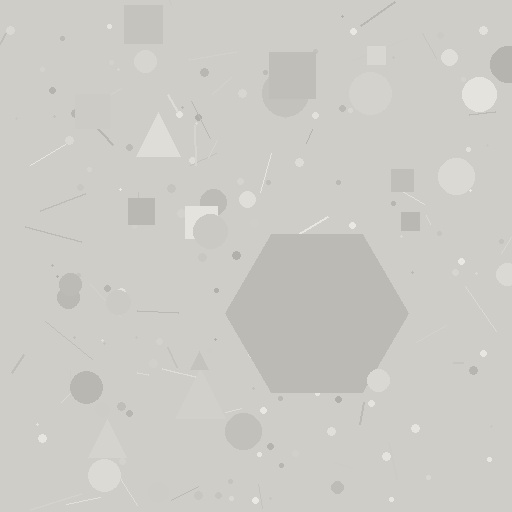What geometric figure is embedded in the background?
A hexagon is embedded in the background.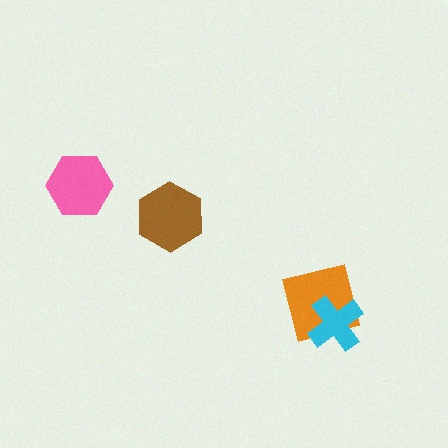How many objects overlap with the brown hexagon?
0 objects overlap with the brown hexagon.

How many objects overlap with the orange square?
1 object overlaps with the orange square.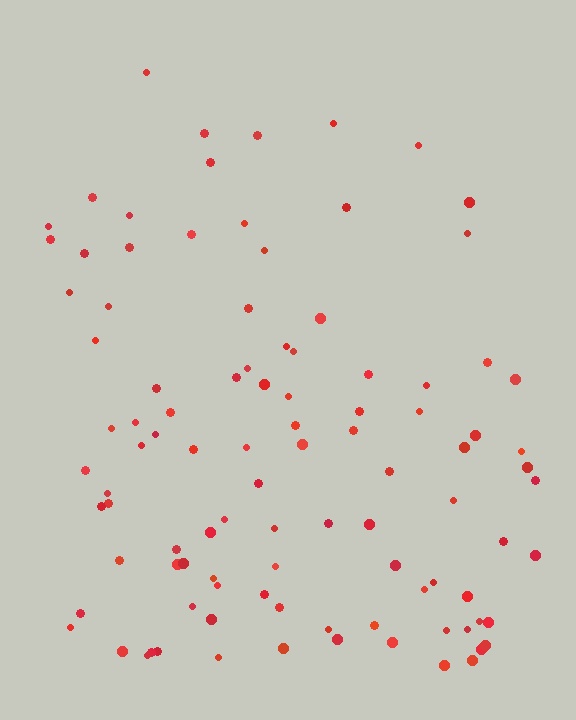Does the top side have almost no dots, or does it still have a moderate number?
Still a moderate number, just noticeably fewer than the bottom.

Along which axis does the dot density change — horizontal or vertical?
Vertical.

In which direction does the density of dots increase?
From top to bottom, with the bottom side densest.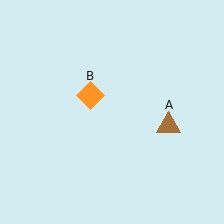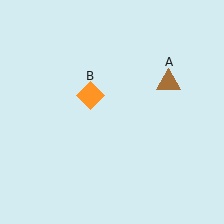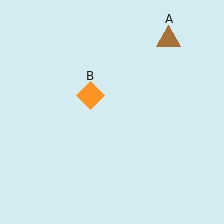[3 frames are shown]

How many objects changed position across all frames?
1 object changed position: brown triangle (object A).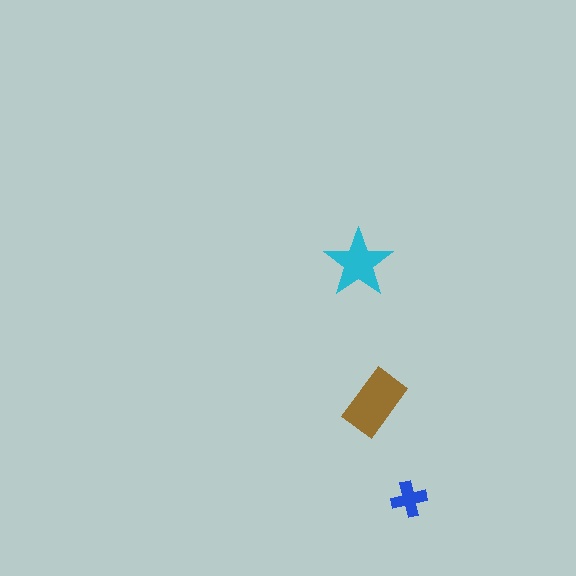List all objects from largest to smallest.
The brown rectangle, the cyan star, the blue cross.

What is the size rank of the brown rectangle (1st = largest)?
1st.